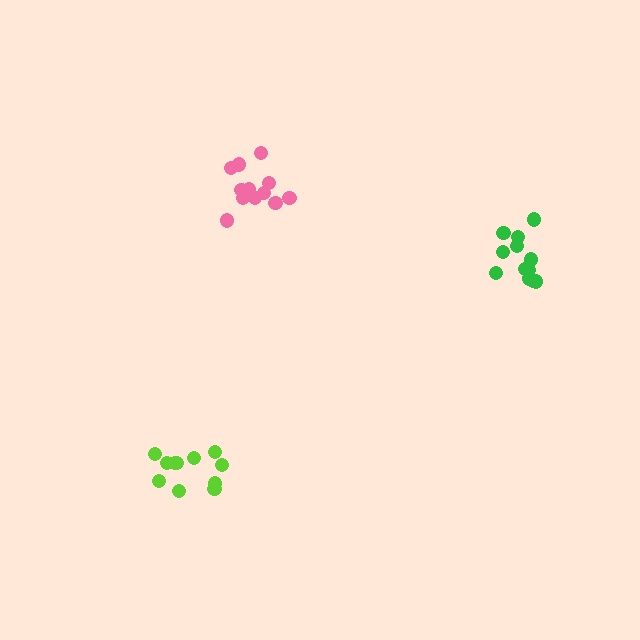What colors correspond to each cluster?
The clusters are colored: lime, green, pink.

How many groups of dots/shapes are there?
There are 3 groups.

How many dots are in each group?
Group 1: 11 dots, Group 2: 12 dots, Group 3: 13 dots (36 total).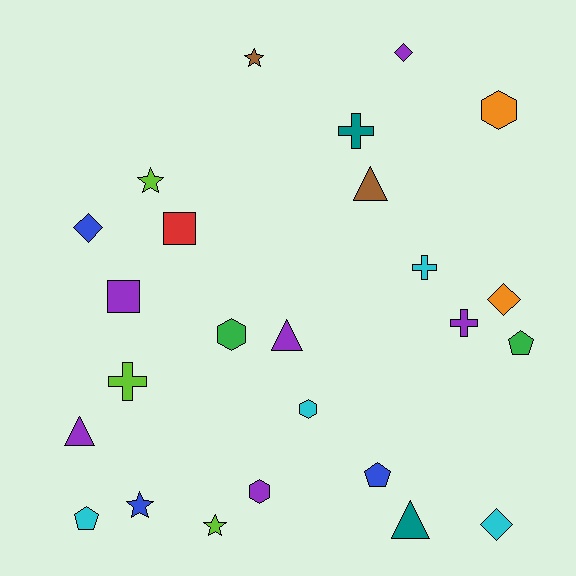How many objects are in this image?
There are 25 objects.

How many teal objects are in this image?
There are 2 teal objects.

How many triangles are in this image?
There are 4 triangles.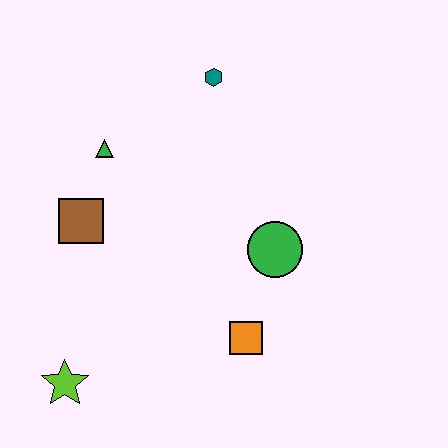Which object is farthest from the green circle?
The lime star is farthest from the green circle.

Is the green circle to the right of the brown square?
Yes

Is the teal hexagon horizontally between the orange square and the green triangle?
Yes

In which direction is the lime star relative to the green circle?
The lime star is to the left of the green circle.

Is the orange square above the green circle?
No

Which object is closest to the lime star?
The brown square is closest to the lime star.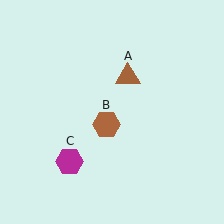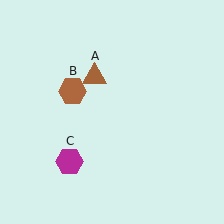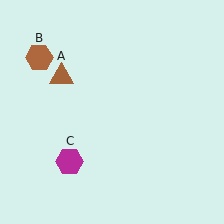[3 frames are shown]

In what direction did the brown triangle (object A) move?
The brown triangle (object A) moved left.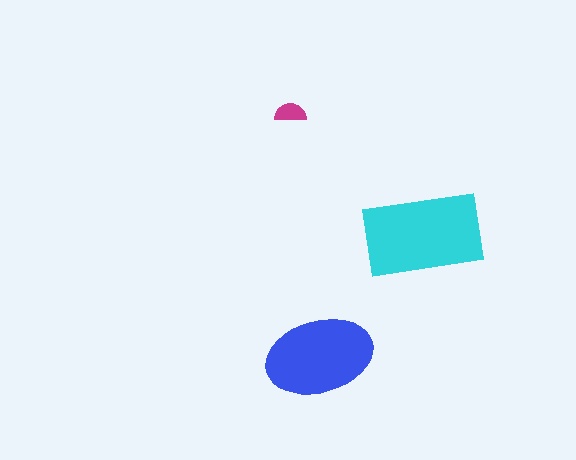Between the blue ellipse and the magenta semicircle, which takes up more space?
The blue ellipse.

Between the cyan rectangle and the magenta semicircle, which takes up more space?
The cyan rectangle.